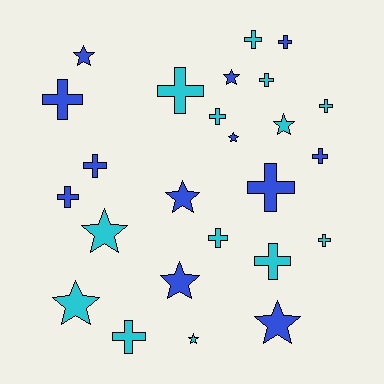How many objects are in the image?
There are 25 objects.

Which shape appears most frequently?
Cross, with 15 objects.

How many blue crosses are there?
There are 6 blue crosses.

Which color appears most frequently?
Cyan, with 13 objects.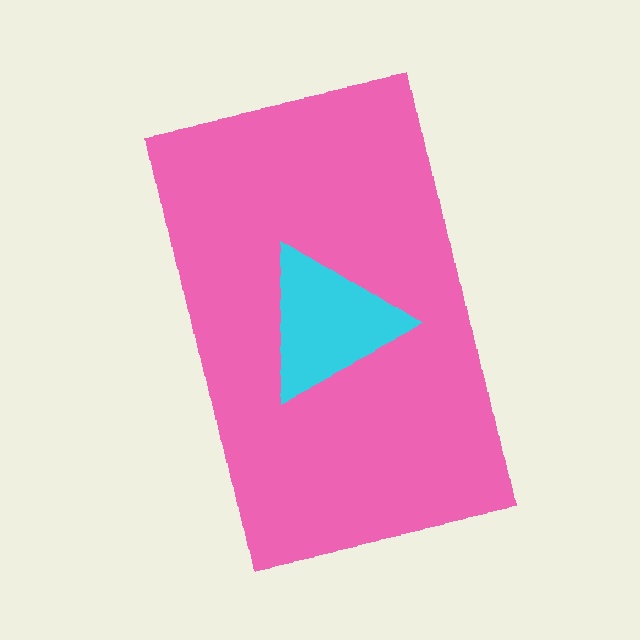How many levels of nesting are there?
2.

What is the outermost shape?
The pink rectangle.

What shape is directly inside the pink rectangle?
The cyan triangle.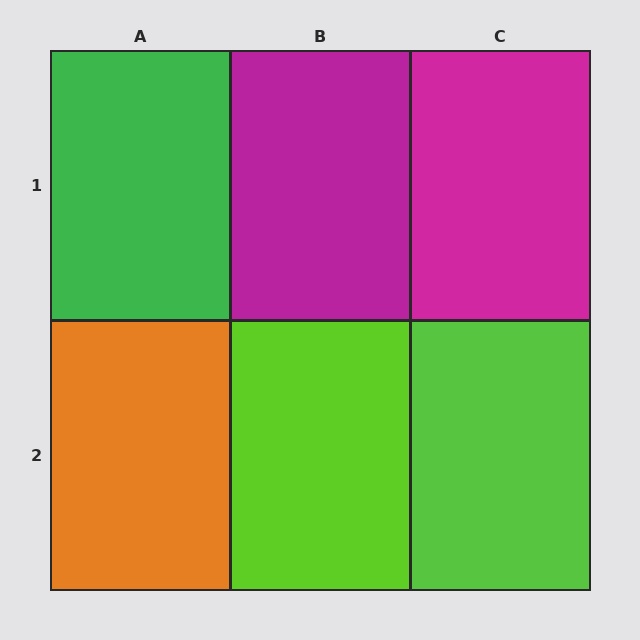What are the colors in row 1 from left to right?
Green, magenta, magenta.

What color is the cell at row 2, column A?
Orange.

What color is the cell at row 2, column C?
Lime.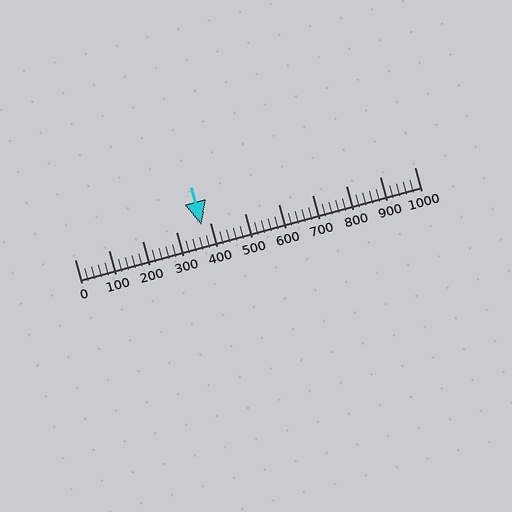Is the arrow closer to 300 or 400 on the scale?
The arrow is closer to 400.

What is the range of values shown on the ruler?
The ruler shows values from 0 to 1000.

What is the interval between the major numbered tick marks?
The major tick marks are spaced 100 units apart.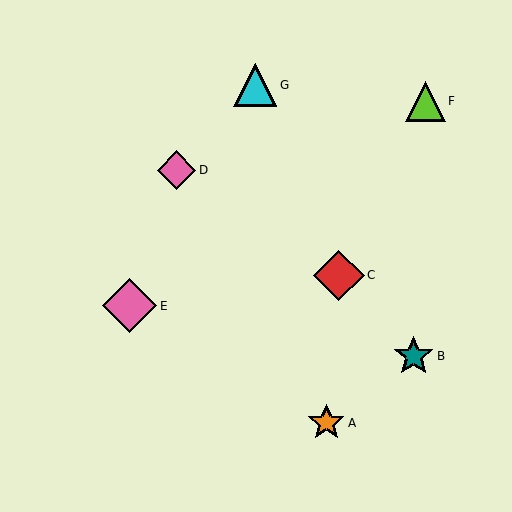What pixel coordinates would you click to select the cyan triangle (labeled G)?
Click at (255, 85) to select the cyan triangle G.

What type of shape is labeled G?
Shape G is a cyan triangle.